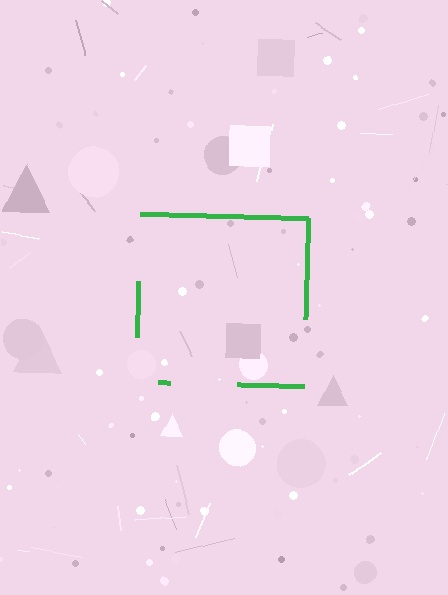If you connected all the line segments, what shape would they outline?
They would outline a square.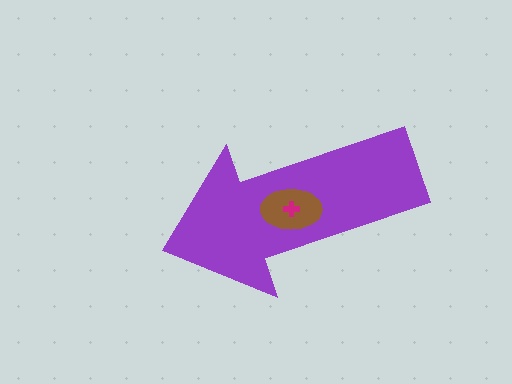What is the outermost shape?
The purple arrow.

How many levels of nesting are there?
3.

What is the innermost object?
The magenta cross.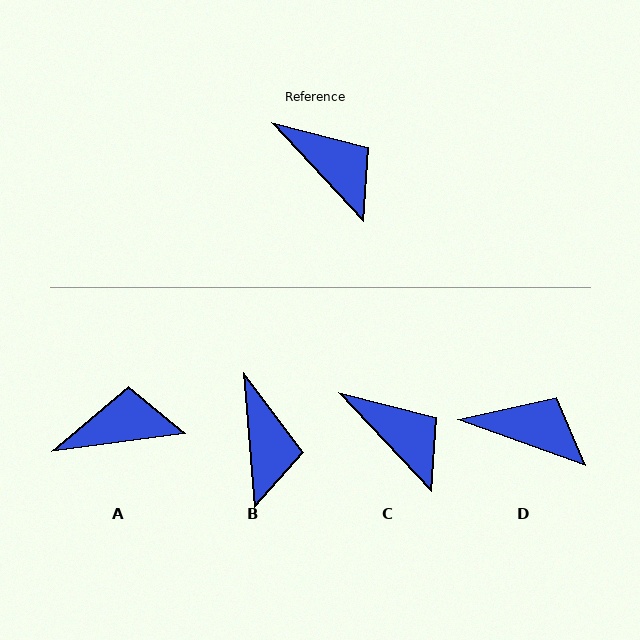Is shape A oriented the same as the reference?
No, it is off by about 55 degrees.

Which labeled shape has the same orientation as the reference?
C.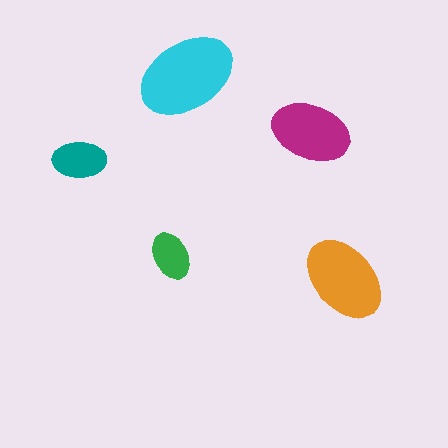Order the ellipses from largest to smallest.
the cyan one, the orange one, the magenta one, the teal one, the green one.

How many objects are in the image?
There are 5 objects in the image.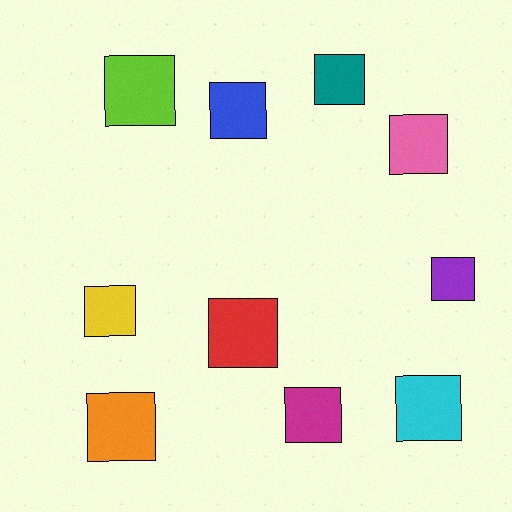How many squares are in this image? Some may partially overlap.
There are 10 squares.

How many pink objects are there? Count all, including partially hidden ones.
There is 1 pink object.